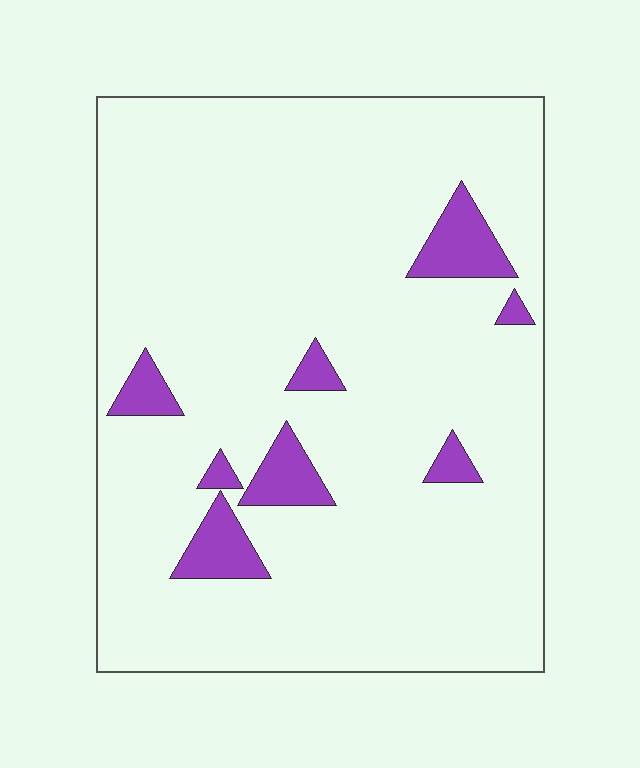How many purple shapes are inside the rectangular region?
8.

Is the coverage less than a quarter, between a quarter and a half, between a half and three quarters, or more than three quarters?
Less than a quarter.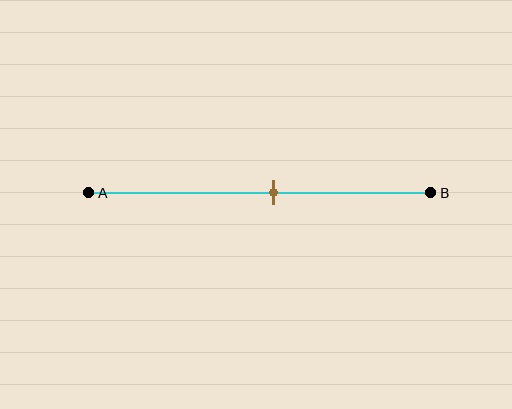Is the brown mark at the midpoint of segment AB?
No, the mark is at about 55% from A, not at the 50% midpoint.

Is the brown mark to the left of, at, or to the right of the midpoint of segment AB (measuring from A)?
The brown mark is to the right of the midpoint of segment AB.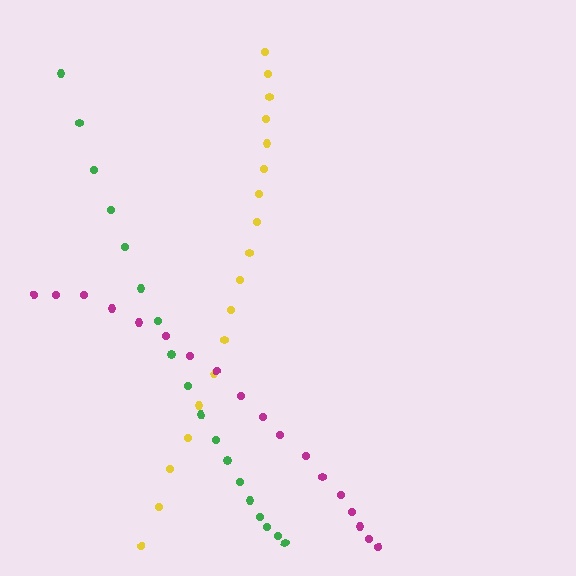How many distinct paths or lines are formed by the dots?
There are 3 distinct paths.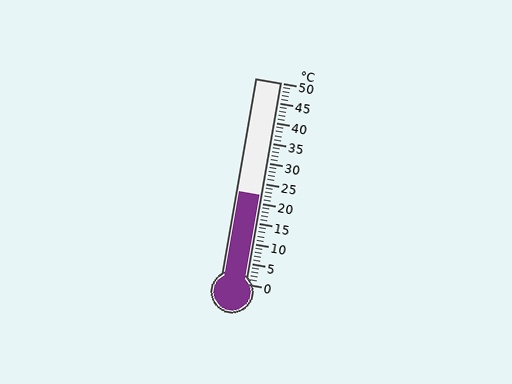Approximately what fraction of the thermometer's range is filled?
The thermometer is filled to approximately 45% of its range.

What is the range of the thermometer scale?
The thermometer scale ranges from 0°C to 50°C.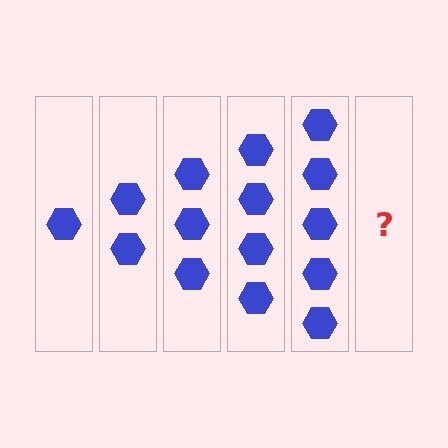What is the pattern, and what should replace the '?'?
The pattern is that each step adds one more hexagon. The '?' should be 6 hexagons.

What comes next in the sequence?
The next element should be 6 hexagons.